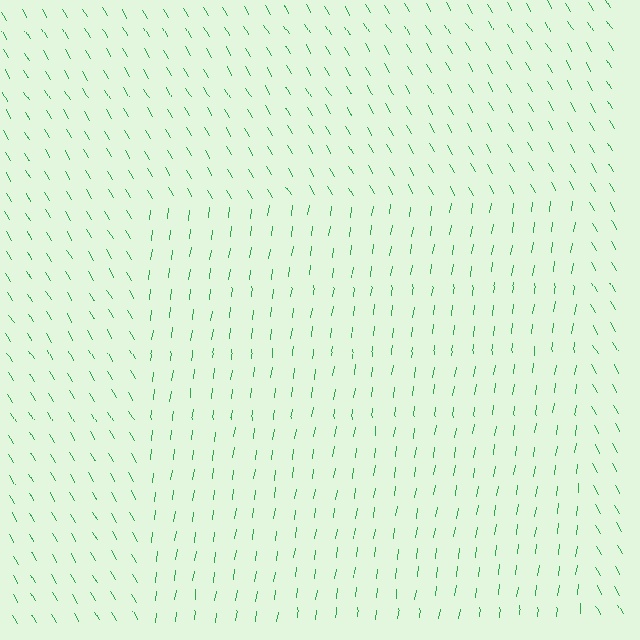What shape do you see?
I see a rectangle.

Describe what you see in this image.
The image is filled with small green line segments. A rectangle region in the image has lines oriented differently from the surrounding lines, creating a visible texture boundary.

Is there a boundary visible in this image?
Yes, there is a texture boundary formed by a change in line orientation.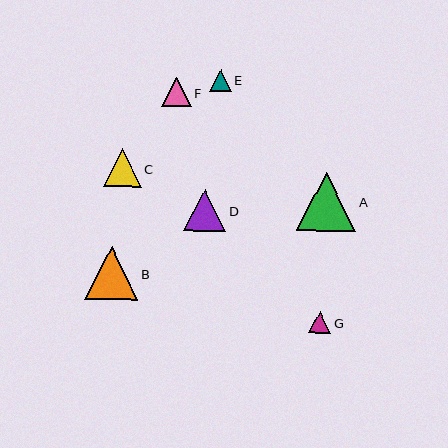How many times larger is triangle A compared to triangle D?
Triangle A is approximately 1.4 times the size of triangle D.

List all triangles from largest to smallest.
From largest to smallest: A, B, D, C, F, G, E.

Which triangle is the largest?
Triangle A is the largest with a size of approximately 59 pixels.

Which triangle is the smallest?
Triangle E is the smallest with a size of approximately 22 pixels.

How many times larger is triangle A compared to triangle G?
Triangle A is approximately 2.6 times the size of triangle G.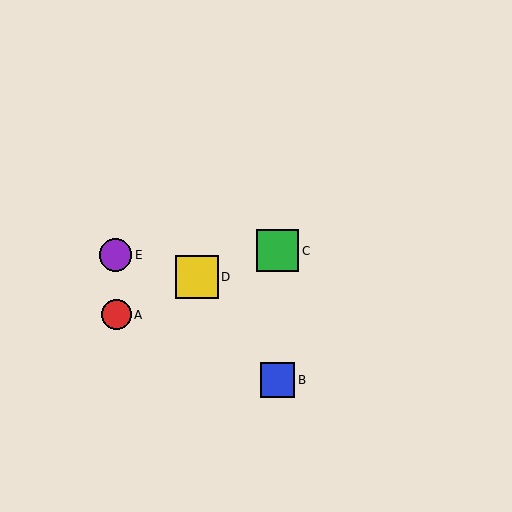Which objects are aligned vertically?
Objects B, C are aligned vertically.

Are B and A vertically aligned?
No, B is at x≈277 and A is at x≈117.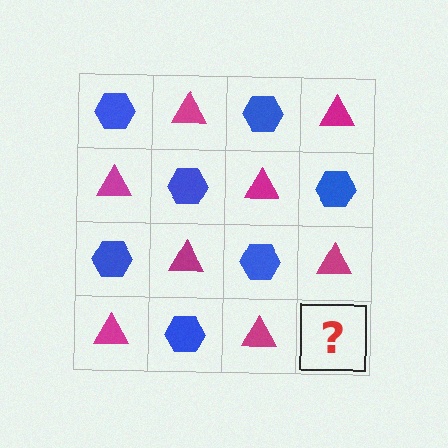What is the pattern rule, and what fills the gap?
The rule is that it alternates blue hexagon and magenta triangle in a checkerboard pattern. The gap should be filled with a blue hexagon.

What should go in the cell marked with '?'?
The missing cell should contain a blue hexagon.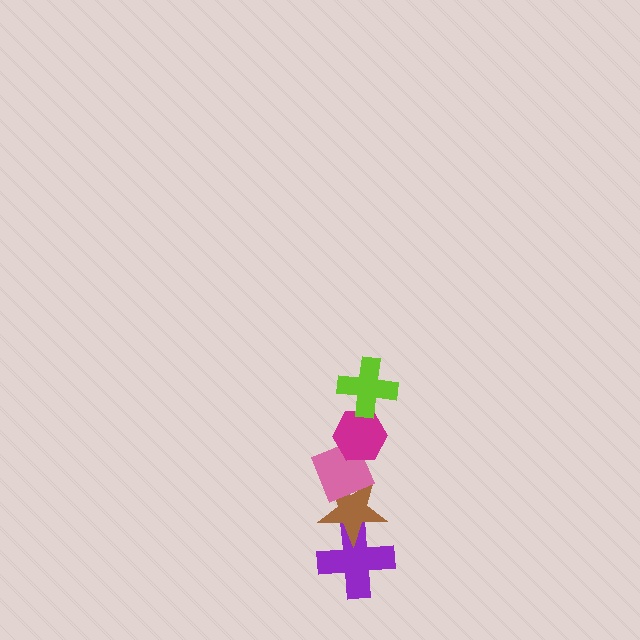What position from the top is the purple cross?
The purple cross is 5th from the top.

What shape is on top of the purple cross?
The brown star is on top of the purple cross.